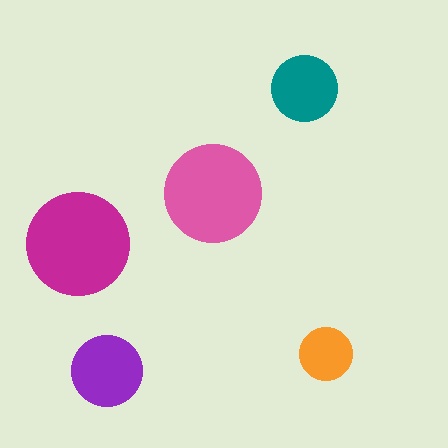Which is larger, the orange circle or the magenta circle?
The magenta one.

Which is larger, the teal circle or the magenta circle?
The magenta one.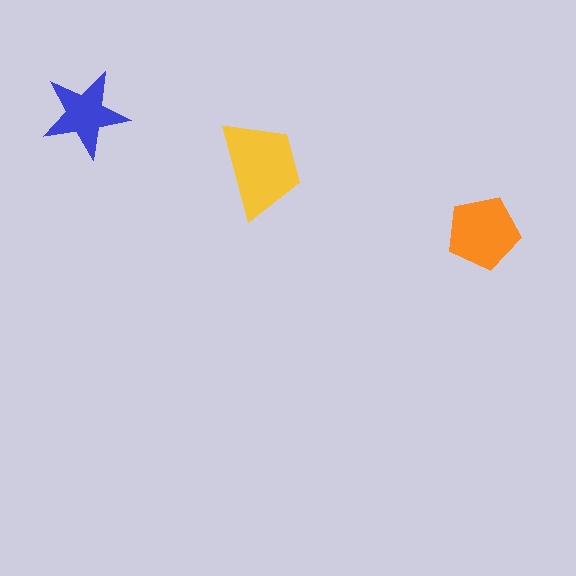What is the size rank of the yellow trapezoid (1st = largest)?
1st.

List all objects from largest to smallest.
The yellow trapezoid, the orange pentagon, the blue star.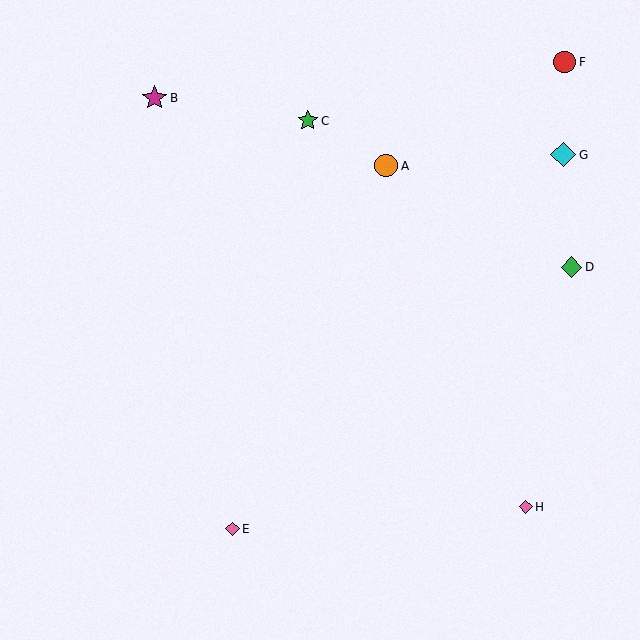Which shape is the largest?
The cyan diamond (labeled G) is the largest.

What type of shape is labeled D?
Shape D is a green diamond.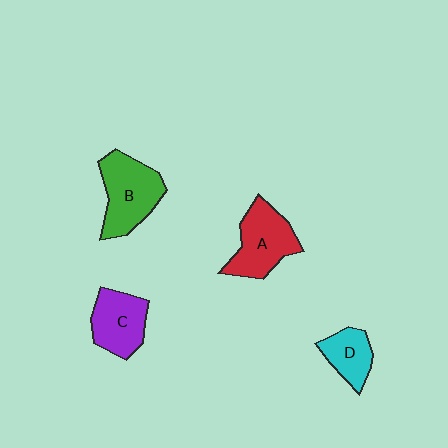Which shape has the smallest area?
Shape D (cyan).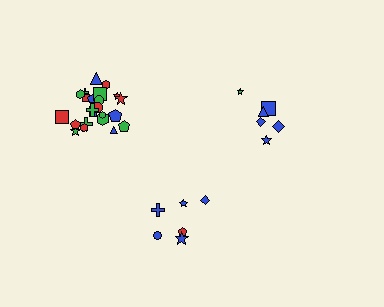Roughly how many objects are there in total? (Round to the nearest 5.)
Roughly 35 objects in total.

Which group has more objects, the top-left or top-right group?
The top-left group.